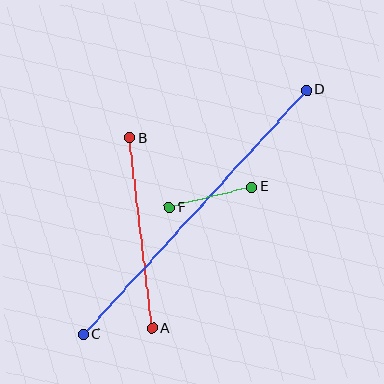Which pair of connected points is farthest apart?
Points C and D are farthest apart.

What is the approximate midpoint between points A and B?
The midpoint is at approximately (141, 233) pixels.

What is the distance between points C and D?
The distance is approximately 331 pixels.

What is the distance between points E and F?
The distance is approximately 85 pixels.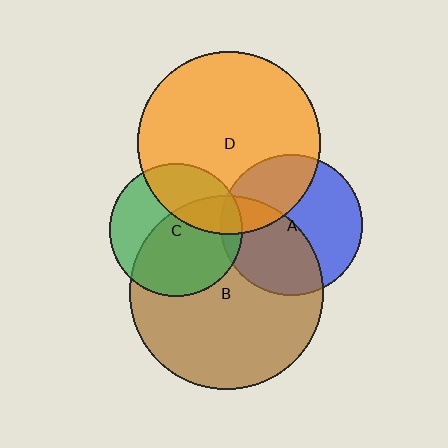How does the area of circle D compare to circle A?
Approximately 1.7 times.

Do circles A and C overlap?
Yes.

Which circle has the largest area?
Circle B (brown).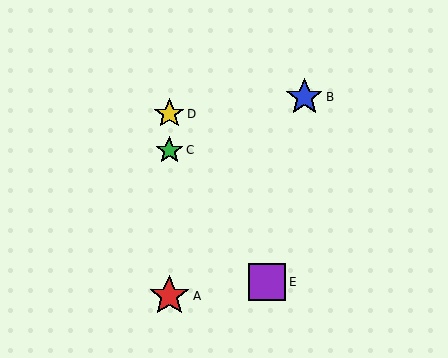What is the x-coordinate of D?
Object D is at x≈169.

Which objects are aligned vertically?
Objects A, C, D are aligned vertically.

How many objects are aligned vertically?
3 objects (A, C, D) are aligned vertically.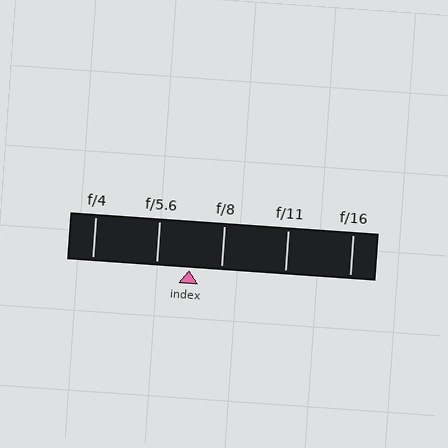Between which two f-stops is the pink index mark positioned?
The index mark is between f/5.6 and f/8.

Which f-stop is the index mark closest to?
The index mark is closest to f/8.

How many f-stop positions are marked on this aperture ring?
There are 5 f-stop positions marked.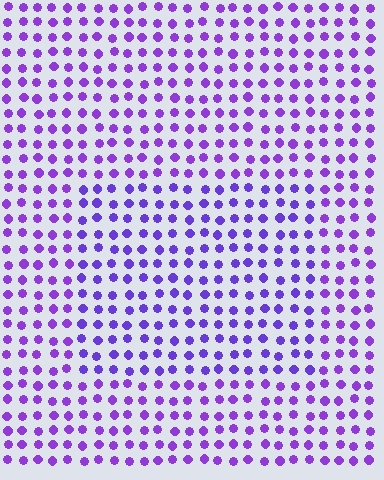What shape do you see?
I see a rectangle.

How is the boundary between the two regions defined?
The boundary is defined purely by a slight shift in hue (about 16 degrees). Spacing, size, and orientation are identical on both sides.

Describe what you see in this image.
The image is filled with small purple elements in a uniform arrangement. A rectangle-shaped region is visible where the elements are tinted to a slightly different hue, forming a subtle color boundary.